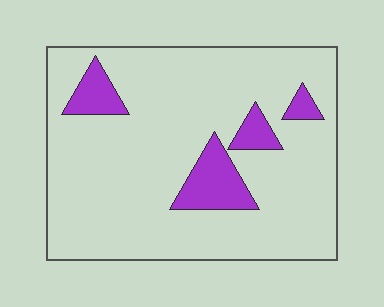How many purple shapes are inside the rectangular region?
4.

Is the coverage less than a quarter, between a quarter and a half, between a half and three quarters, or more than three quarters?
Less than a quarter.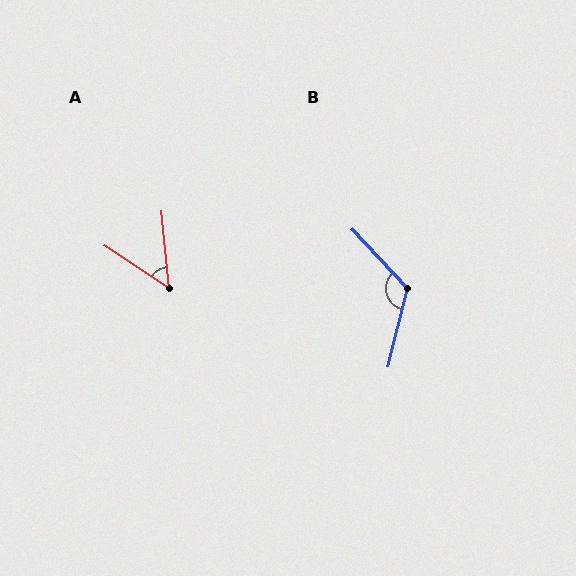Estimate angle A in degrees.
Approximately 51 degrees.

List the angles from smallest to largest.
A (51°), B (123°).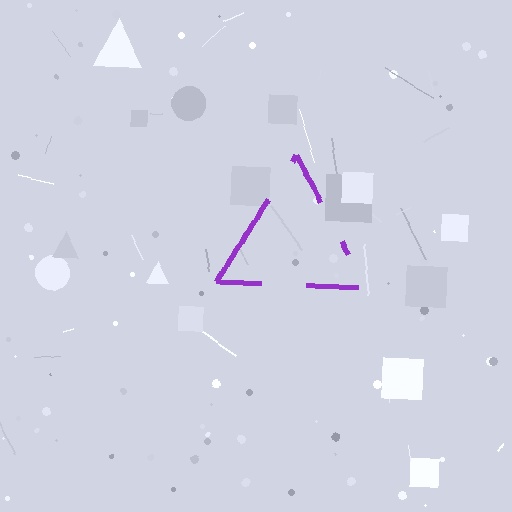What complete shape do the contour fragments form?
The contour fragments form a triangle.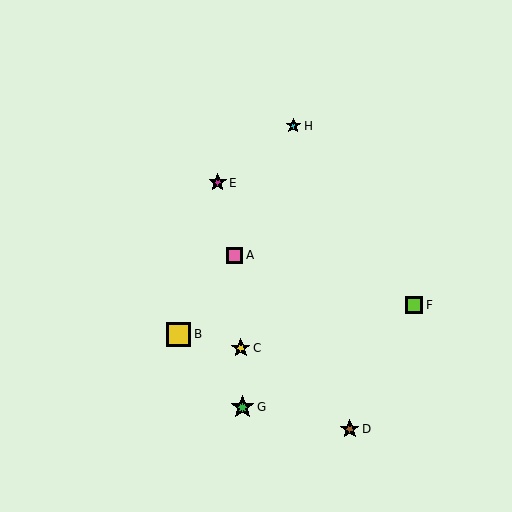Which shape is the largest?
The yellow square (labeled B) is the largest.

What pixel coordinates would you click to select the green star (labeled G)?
Click at (242, 407) to select the green star G.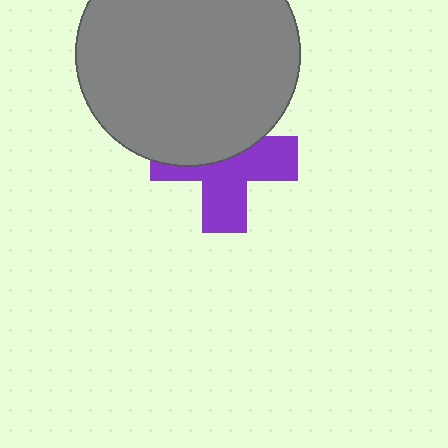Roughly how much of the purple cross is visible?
About half of it is visible (roughly 55%).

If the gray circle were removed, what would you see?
You would see the complete purple cross.